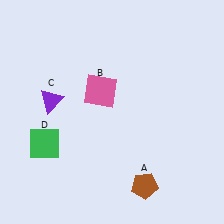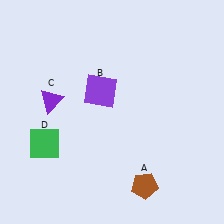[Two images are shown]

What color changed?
The square (B) changed from pink in Image 1 to purple in Image 2.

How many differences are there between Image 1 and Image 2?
There is 1 difference between the two images.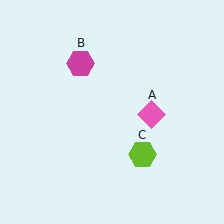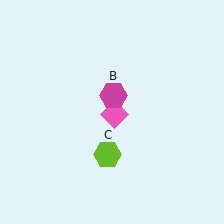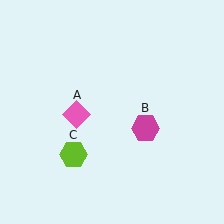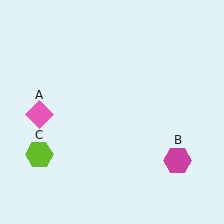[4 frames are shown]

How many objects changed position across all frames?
3 objects changed position: pink diamond (object A), magenta hexagon (object B), lime hexagon (object C).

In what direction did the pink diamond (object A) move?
The pink diamond (object A) moved left.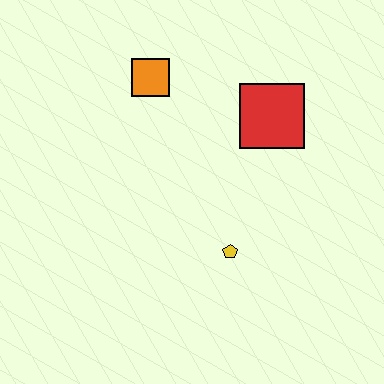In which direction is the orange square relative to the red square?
The orange square is to the left of the red square.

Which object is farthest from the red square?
The yellow pentagon is farthest from the red square.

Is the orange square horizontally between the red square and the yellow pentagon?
No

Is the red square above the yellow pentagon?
Yes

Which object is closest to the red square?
The orange square is closest to the red square.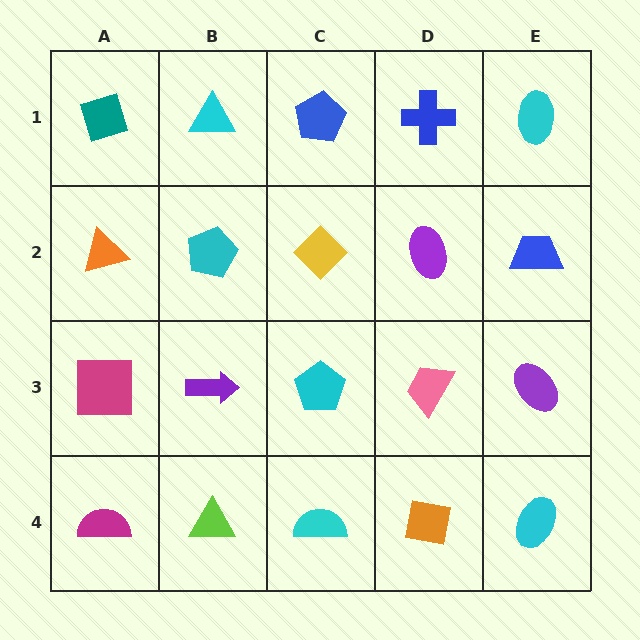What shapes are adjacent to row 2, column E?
A cyan ellipse (row 1, column E), a purple ellipse (row 3, column E), a purple ellipse (row 2, column D).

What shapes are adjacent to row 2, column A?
A teal diamond (row 1, column A), a magenta square (row 3, column A), a cyan pentagon (row 2, column B).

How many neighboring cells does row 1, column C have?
3.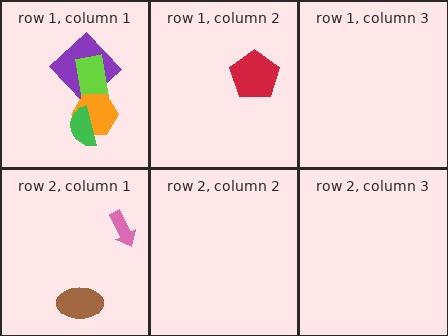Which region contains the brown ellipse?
The row 2, column 1 region.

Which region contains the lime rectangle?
The row 1, column 1 region.